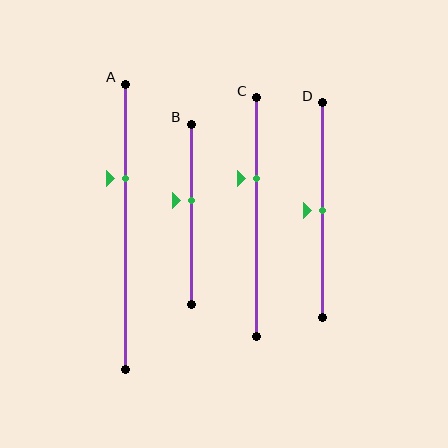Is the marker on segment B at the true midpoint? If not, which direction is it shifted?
No, the marker on segment B is shifted upward by about 8% of the segment length.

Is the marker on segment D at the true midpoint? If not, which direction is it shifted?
Yes, the marker on segment D is at the true midpoint.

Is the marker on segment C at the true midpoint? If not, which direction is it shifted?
No, the marker on segment C is shifted upward by about 16% of the segment length.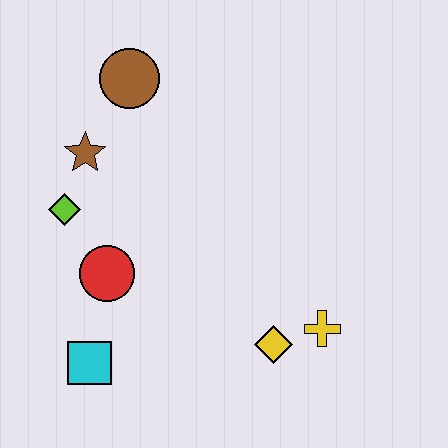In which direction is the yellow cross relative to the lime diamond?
The yellow cross is to the right of the lime diamond.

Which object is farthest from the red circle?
The yellow cross is farthest from the red circle.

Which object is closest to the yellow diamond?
The yellow cross is closest to the yellow diamond.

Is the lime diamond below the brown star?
Yes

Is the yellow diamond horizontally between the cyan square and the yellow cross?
Yes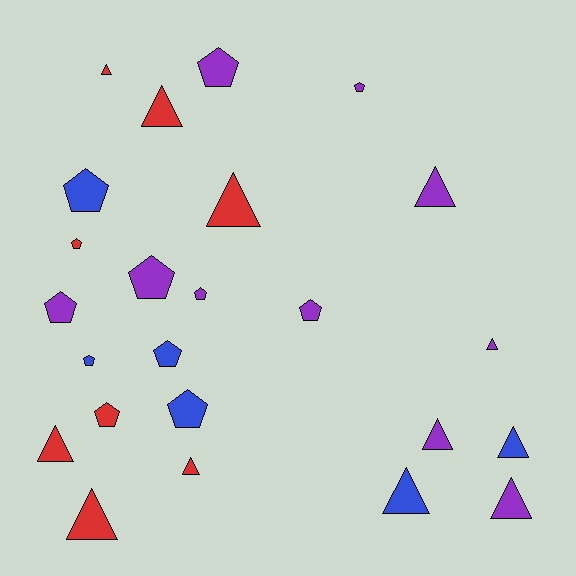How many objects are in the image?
There are 24 objects.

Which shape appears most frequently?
Pentagon, with 12 objects.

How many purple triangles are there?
There are 4 purple triangles.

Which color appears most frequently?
Purple, with 10 objects.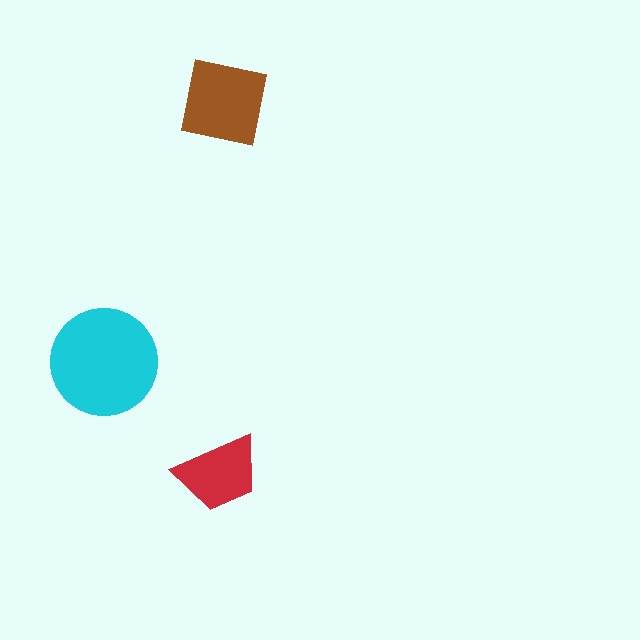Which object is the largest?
The cyan circle.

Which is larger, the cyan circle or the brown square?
The cyan circle.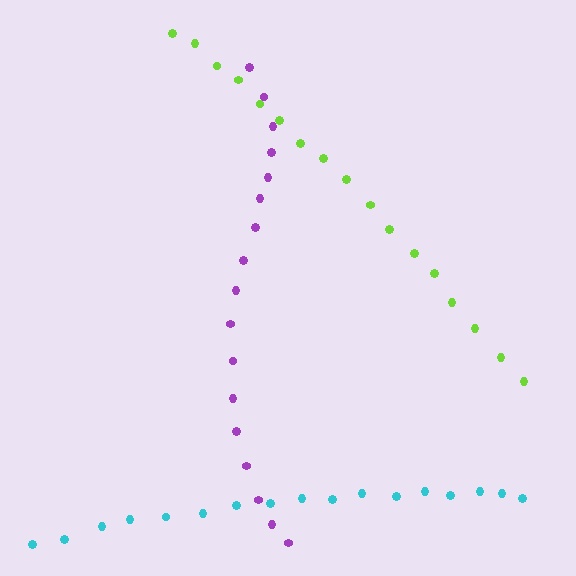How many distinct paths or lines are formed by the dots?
There are 3 distinct paths.